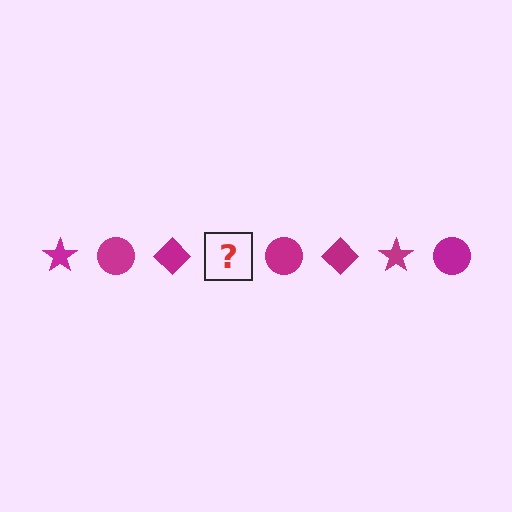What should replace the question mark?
The question mark should be replaced with a magenta star.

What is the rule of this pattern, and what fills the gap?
The rule is that the pattern cycles through star, circle, diamond shapes in magenta. The gap should be filled with a magenta star.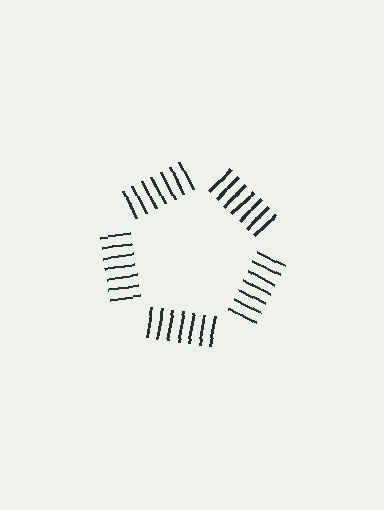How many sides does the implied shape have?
5 sides — the line-ends trace a pentagon.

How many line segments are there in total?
35 — 7 along each of the 5 edges.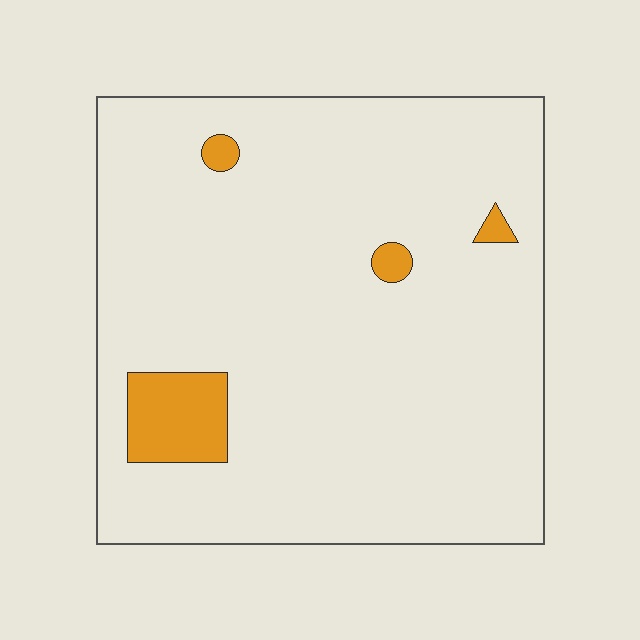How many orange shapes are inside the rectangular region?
4.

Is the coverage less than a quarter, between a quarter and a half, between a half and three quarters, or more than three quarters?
Less than a quarter.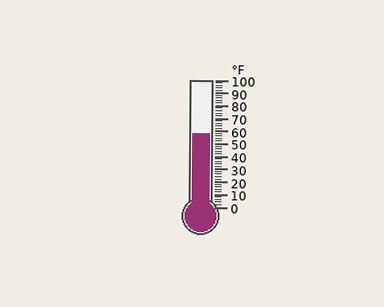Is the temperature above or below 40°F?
The temperature is above 40°F.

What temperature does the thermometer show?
The thermometer shows approximately 58°F.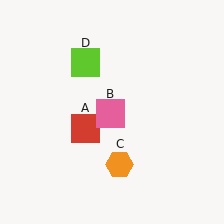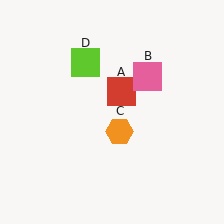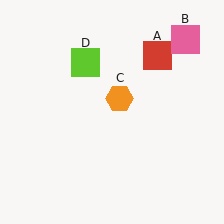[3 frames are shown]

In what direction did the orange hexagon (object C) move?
The orange hexagon (object C) moved up.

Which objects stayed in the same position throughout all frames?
Lime square (object D) remained stationary.